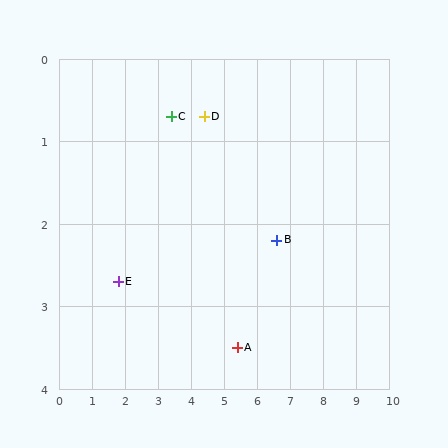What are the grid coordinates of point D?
Point D is at approximately (4.4, 0.7).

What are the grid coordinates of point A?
Point A is at approximately (5.4, 3.5).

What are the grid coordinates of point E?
Point E is at approximately (1.8, 2.7).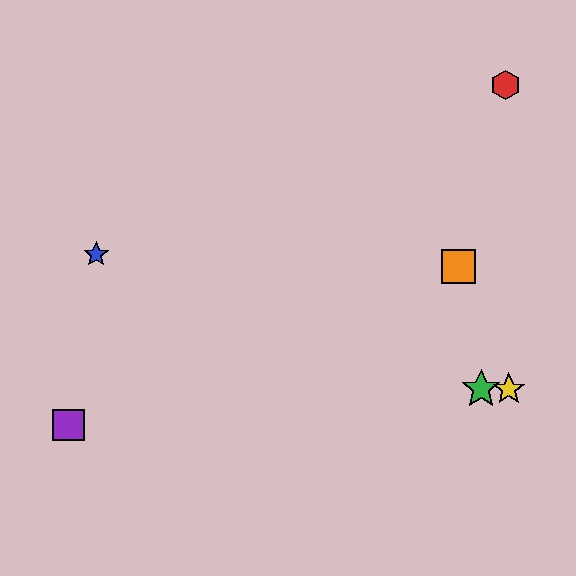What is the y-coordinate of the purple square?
The purple square is at y≈425.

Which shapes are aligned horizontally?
The green star, the yellow star are aligned horizontally.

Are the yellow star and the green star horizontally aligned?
Yes, both are at y≈389.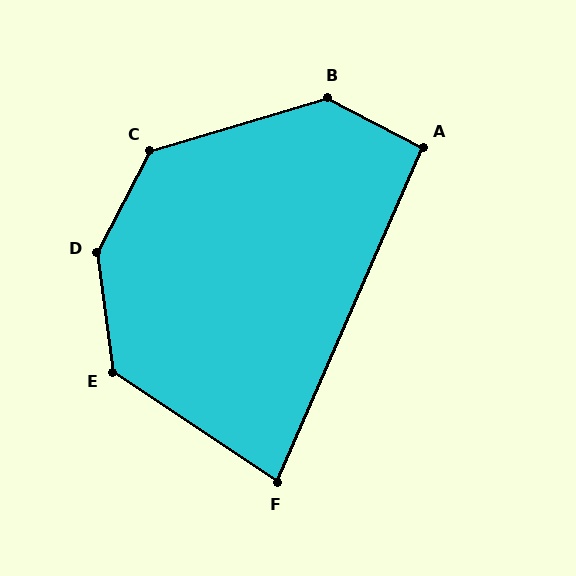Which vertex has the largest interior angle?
D, at approximately 145 degrees.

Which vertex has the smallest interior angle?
F, at approximately 80 degrees.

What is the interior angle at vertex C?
Approximately 134 degrees (obtuse).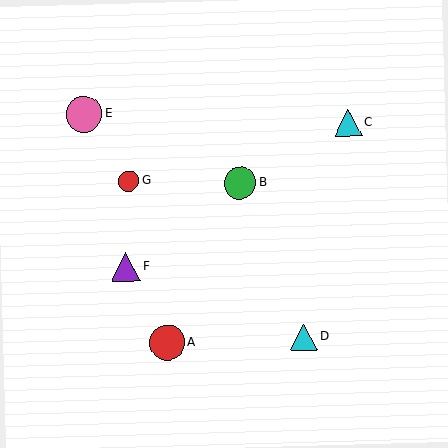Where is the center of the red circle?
The center of the red circle is at (167, 343).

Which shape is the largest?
The pink circle (labeled E) is the largest.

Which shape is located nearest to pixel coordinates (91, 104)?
The pink circle (labeled E) at (84, 114) is nearest to that location.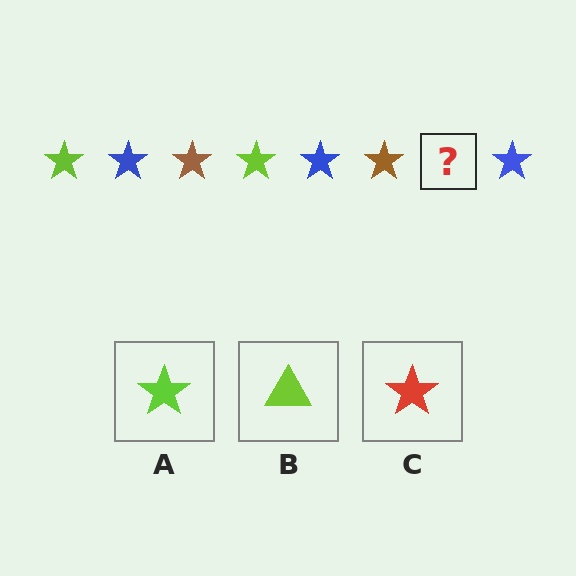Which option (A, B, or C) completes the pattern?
A.